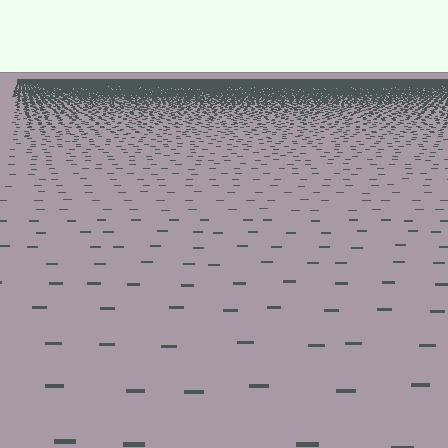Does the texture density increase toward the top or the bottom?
Density increases toward the top.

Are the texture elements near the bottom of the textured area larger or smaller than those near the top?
Larger. Near the bottom, elements are closer to the viewer and appear at a bigger on-screen size.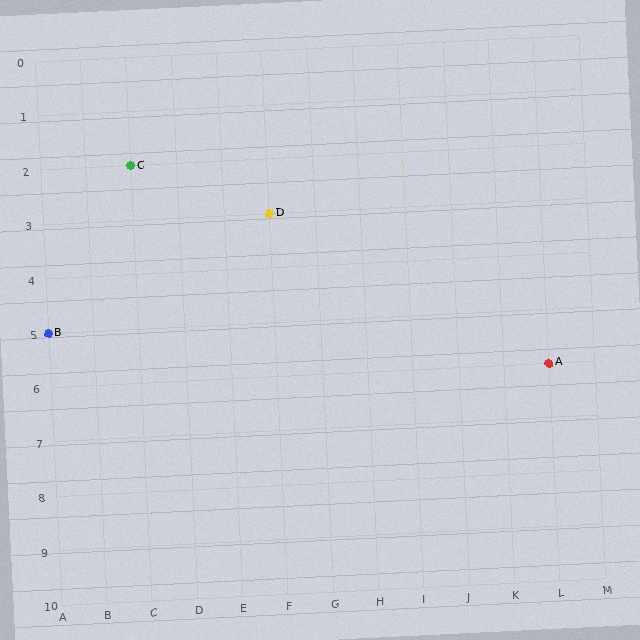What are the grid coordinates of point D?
Point D is at grid coordinates (F, 3).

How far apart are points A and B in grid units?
Points A and B are 11 columns and 1 row apart (about 11.0 grid units diagonally).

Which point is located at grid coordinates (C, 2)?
Point C is at (C, 2).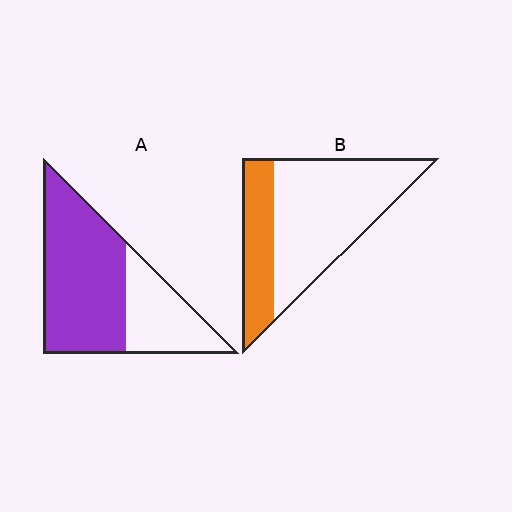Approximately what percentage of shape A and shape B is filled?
A is approximately 65% and B is approximately 30%.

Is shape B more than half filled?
No.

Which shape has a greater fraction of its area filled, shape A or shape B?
Shape A.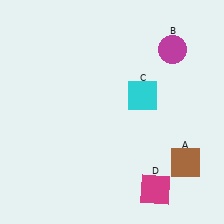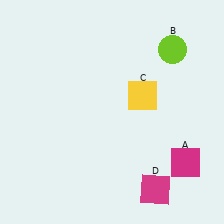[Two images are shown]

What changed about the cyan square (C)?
In Image 1, C is cyan. In Image 2, it changed to yellow.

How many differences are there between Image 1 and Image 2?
There are 3 differences between the two images.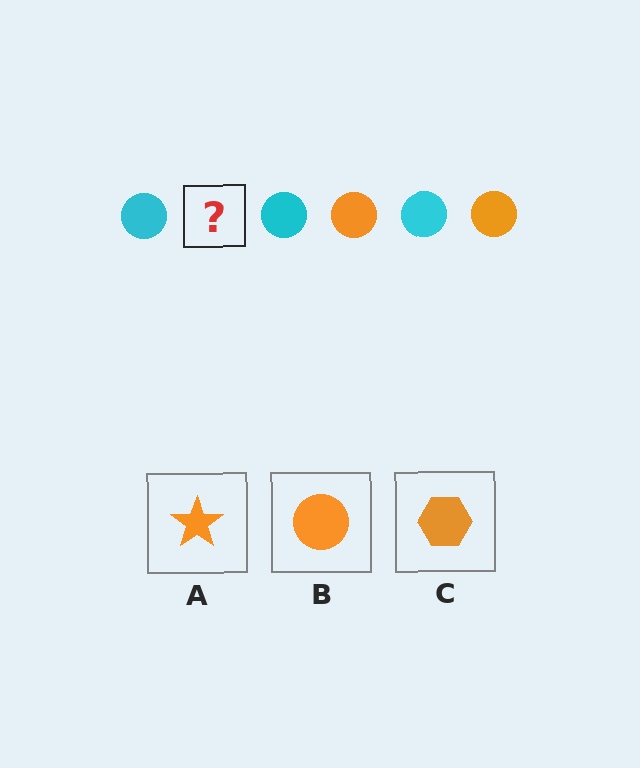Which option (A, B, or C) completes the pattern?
B.